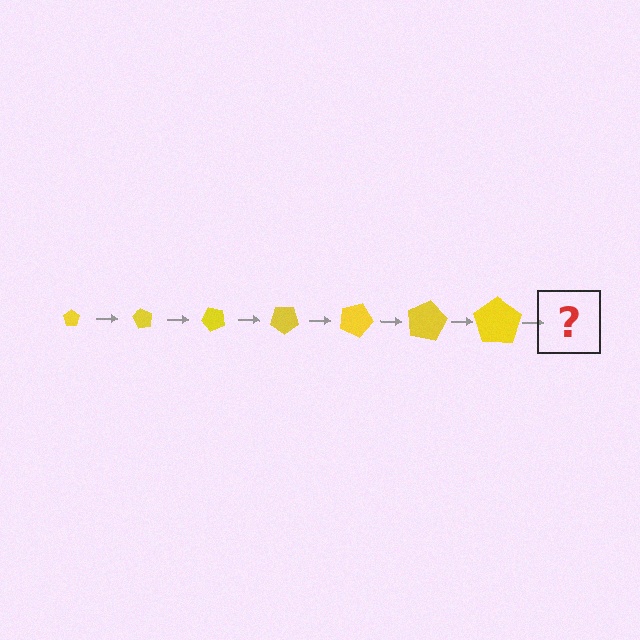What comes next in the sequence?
The next element should be a pentagon, larger than the previous one and rotated 420 degrees from the start.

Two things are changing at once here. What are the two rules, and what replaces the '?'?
The two rules are that the pentagon grows larger each step and it rotates 60 degrees each step. The '?' should be a pentagon, larger than the previous one and rotated 420 degrees from the start.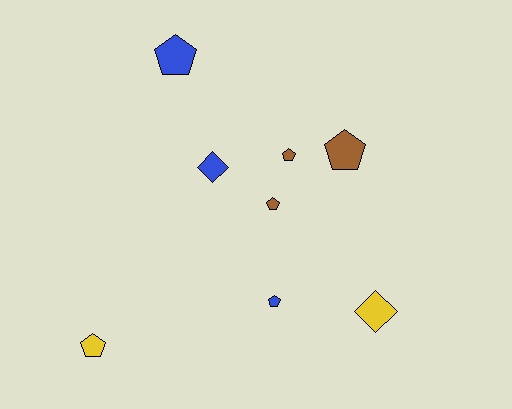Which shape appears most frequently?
Pentagon, with 6 objects.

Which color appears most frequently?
Blue, with 3 objects.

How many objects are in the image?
There are 8 objects.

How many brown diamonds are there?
There are no brown diamonds.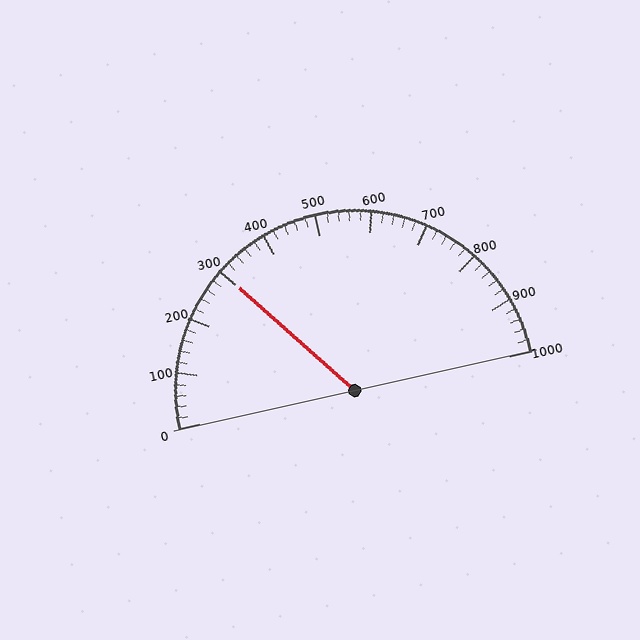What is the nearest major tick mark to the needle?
The nearest major tick mark is 300.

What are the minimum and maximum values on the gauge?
The gauge ranges from 0 to 1000.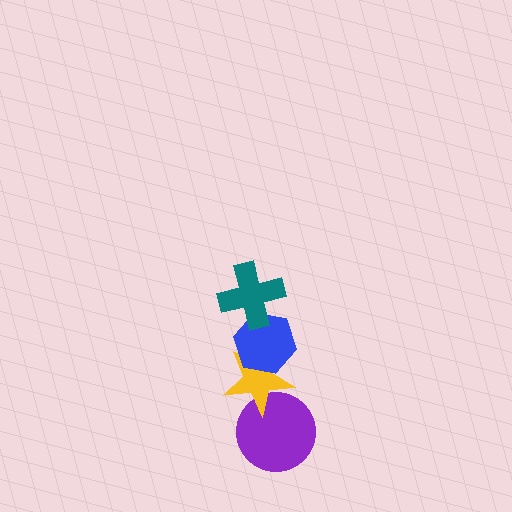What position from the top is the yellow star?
The yellow star is 3rd from the top.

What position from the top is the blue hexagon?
The blue hexagon is 2nd from the top.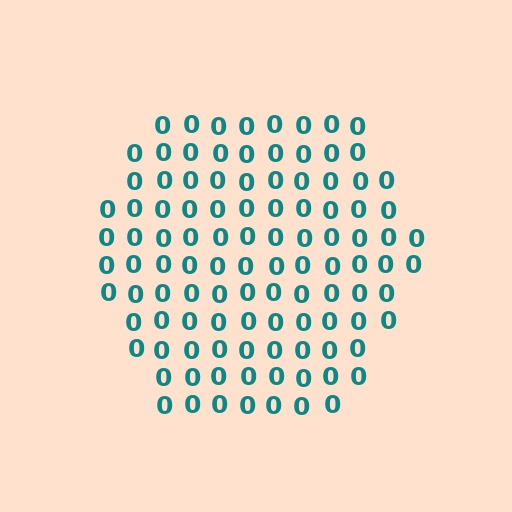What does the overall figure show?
The overall figure shows a hexagon.